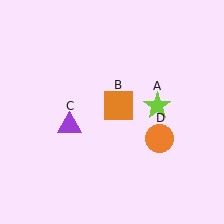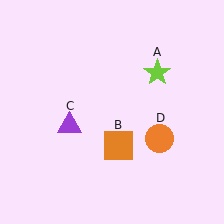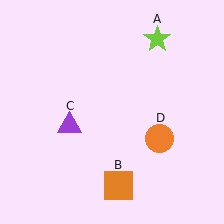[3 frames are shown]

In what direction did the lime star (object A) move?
The lime star (object A) moved up.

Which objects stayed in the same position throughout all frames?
Purple triangle (object C) and orange circle (object D) remained stationary.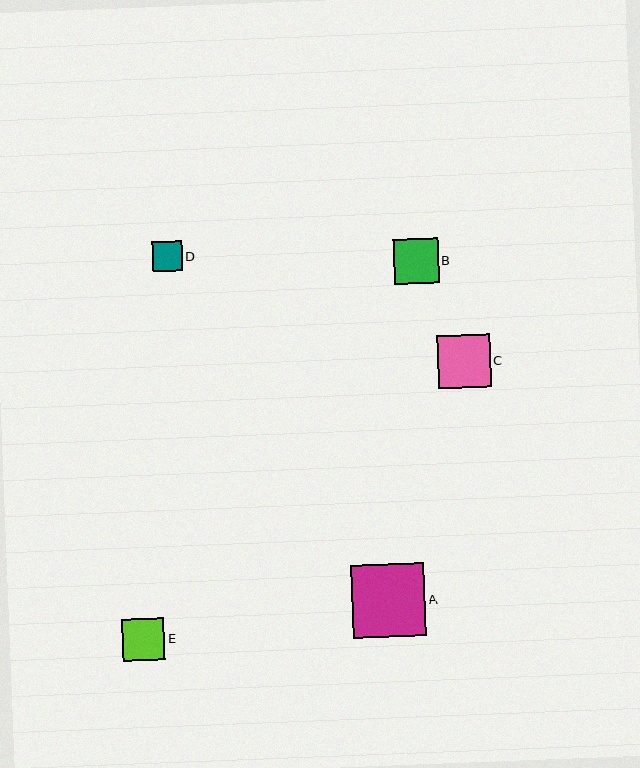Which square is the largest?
Square A is the largest with a size of approximately 73 pixels.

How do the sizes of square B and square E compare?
Square B and square E are approximately the same size.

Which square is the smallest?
Square D is the smallest with a size of approximately 30 pixels.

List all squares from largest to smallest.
From largest to smallest: A, C, B, E, D.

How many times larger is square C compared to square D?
Square C is approximately 1.8 times the size of square D.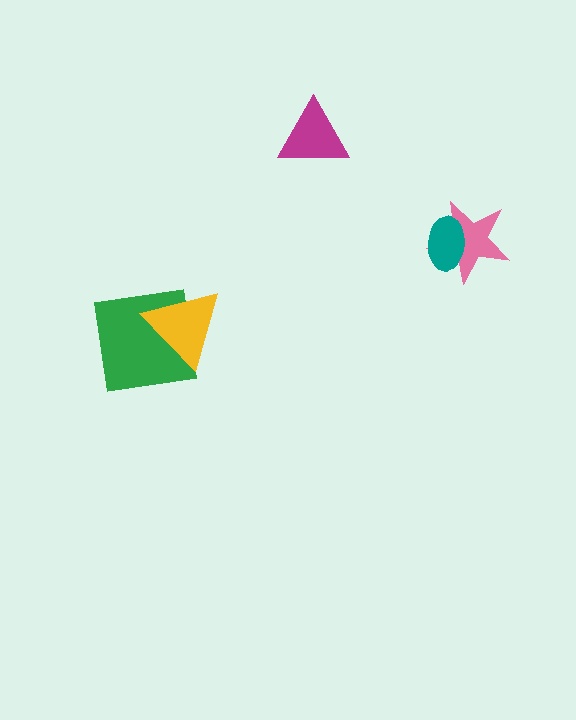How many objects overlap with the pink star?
1 object overlaps with the pink star.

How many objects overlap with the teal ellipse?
1 object overlaps with the teal ellipse.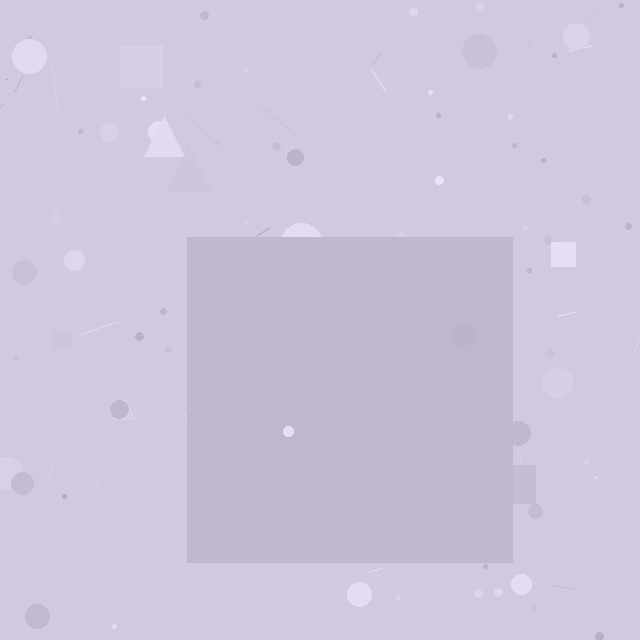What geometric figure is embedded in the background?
A square is embedded in the background.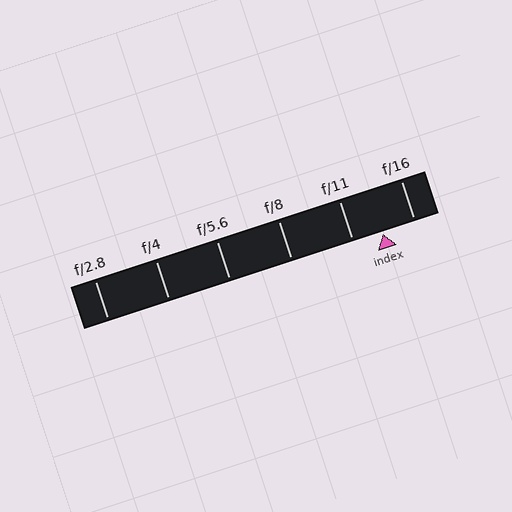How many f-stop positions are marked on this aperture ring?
There are 6 f-stop positions marked.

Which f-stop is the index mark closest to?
The index mark is closest to f/11.